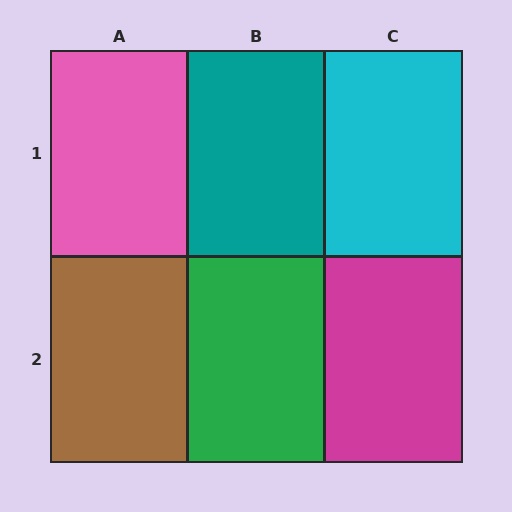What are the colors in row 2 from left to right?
Brown, green, magenta.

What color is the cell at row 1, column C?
Cyan.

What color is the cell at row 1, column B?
Teal.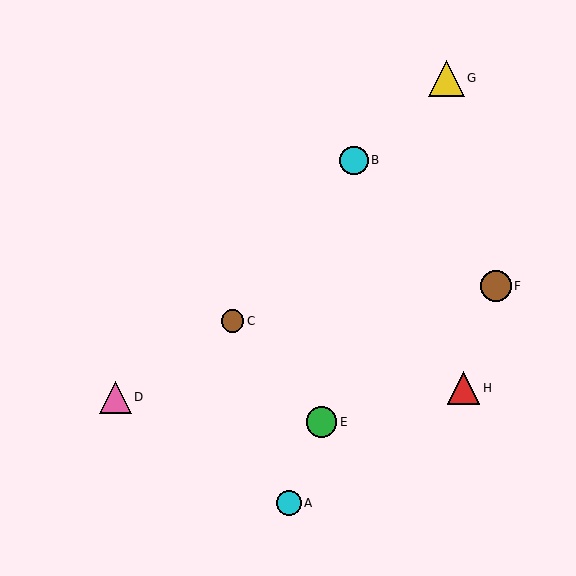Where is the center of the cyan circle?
The center of the cyan circle is at (289, 503).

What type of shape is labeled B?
Shape B is a cyan circle.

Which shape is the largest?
The yellow triangle (labeled G) is the largest.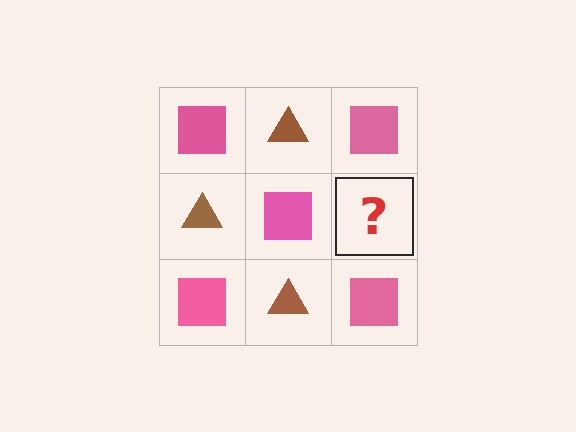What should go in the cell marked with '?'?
The missing cell should contain a brown triangle.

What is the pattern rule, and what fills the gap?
The rule is that it alternates pink square and brown triangle in a checkerboard pattern. The gap should be filled with a brown triangle.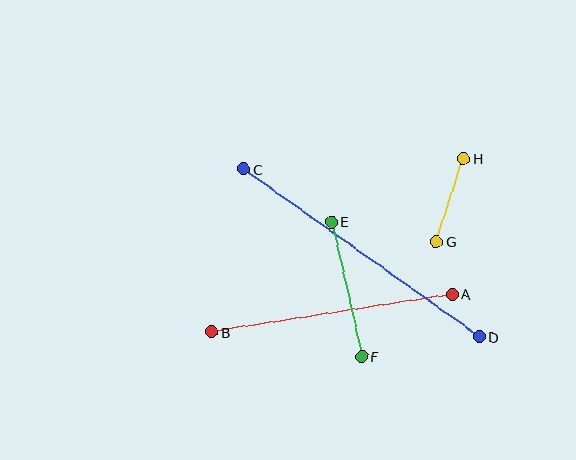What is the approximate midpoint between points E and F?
The midpoint is at approximately (347, 289) pixels.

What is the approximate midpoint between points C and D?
The midpoint is at approximately (362, 253) pixels.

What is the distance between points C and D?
The distance is approximately 289 pixels.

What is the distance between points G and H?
The distance is approximately 87 pixels.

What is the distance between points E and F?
The distance is approximately 138 pixels.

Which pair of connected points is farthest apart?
Points C and D are farthest apart.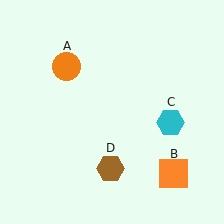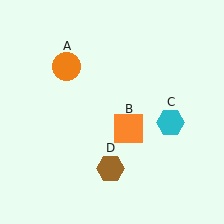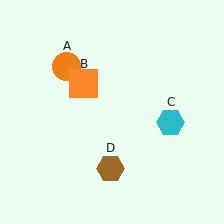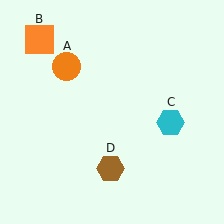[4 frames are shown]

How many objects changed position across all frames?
1 object changed position: orange square (object B).